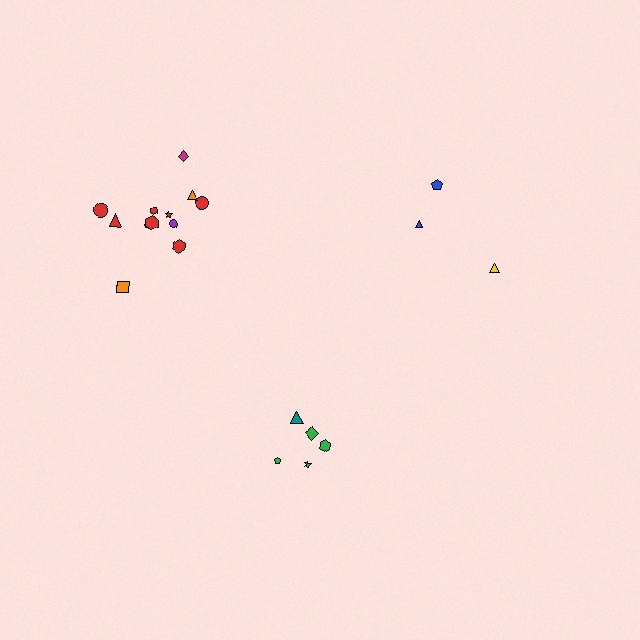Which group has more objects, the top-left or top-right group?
The top-left group.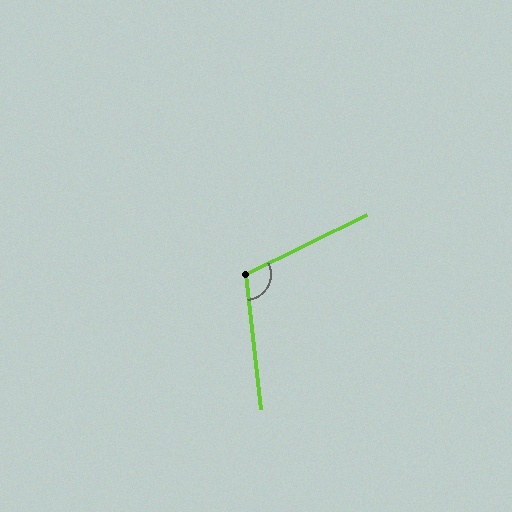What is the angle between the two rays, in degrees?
Approximately 110 degrees.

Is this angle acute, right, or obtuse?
It is obtuse.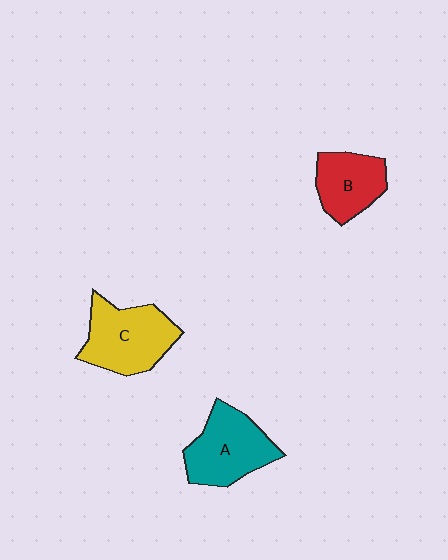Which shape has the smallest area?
Shape B (red).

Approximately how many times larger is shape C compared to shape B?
Approximately 1.4 times.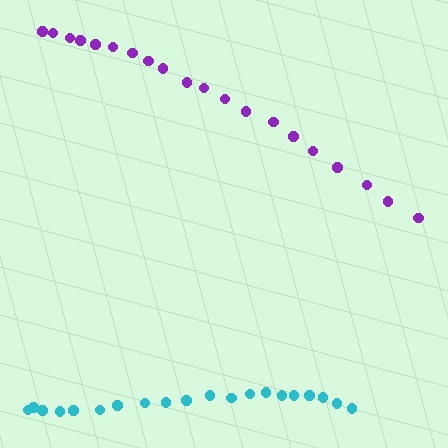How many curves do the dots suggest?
There are 2 distinct paths.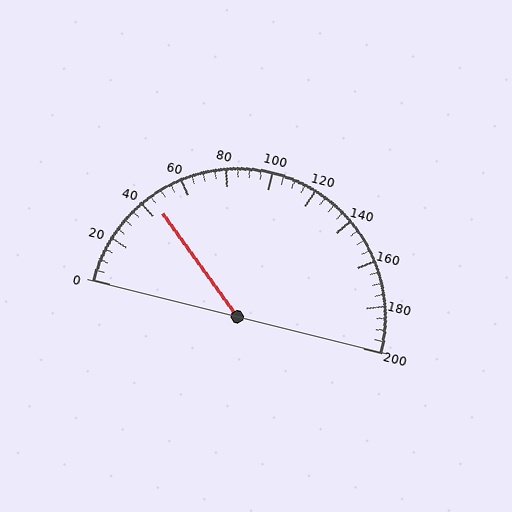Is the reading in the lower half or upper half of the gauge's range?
The reading is in the lower half of the range (0 to 200).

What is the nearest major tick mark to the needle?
The nearest major tick mark is 40.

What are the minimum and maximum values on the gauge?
The gauge ranges from 0 to 200.